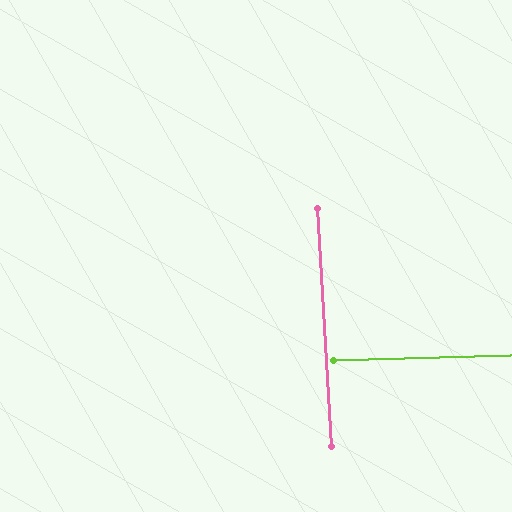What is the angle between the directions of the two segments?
Approximately 88 degrees.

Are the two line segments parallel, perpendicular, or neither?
Perpendicular — they meet at approximately 88°.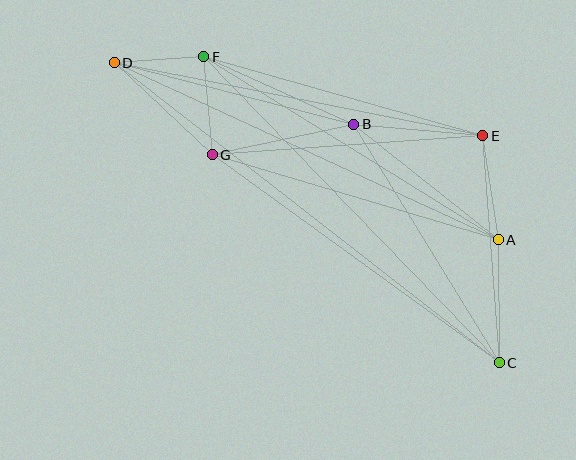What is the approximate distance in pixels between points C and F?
The distance between C and F is approximately 426 pixels.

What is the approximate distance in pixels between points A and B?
The distance between A and B is approximately 185 pixels.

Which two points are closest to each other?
Points D and F are closest to each other.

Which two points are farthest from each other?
Points C and D are farthest from each other.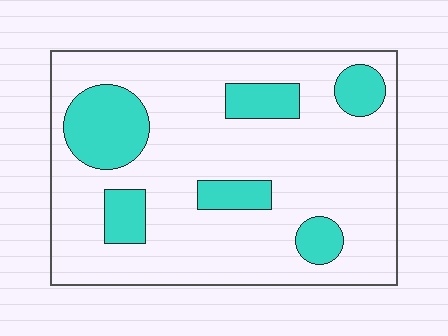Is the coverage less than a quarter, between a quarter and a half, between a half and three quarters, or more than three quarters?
Less than a quarter.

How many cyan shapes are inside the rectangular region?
6.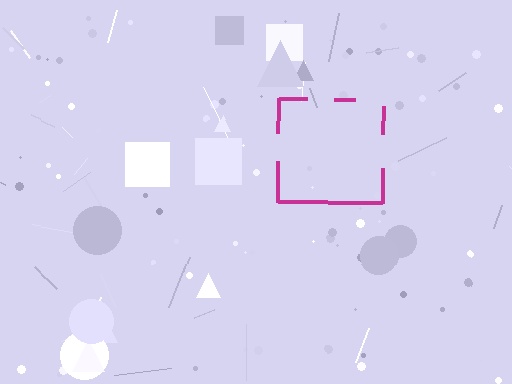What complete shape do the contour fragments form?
The contour fragments form a square.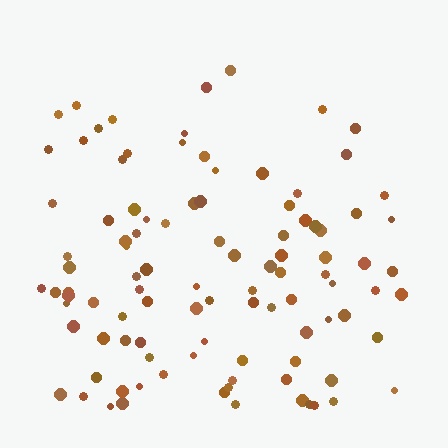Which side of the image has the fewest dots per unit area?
The top.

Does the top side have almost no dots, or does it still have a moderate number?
Still a moderate number, just noticeably fewer than the bottom.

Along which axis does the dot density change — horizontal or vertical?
Vertical.